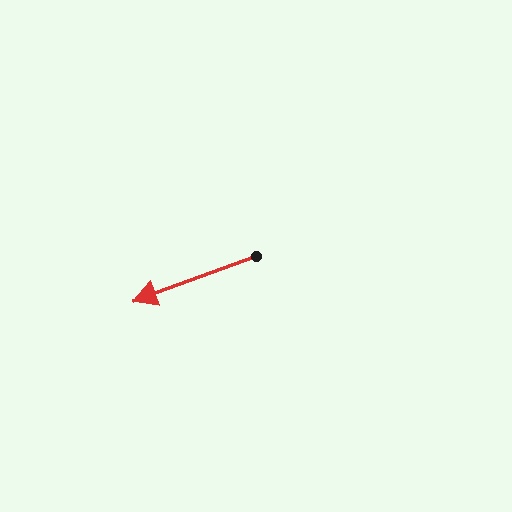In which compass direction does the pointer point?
West.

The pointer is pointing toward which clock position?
Roughly 8 o'clock.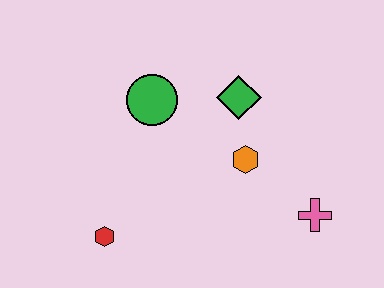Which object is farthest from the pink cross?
The red hexagon is farthest from the pink cross.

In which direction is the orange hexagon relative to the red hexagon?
The orange hexagon is to the right of the red hexagon.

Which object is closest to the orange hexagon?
The green diamond is closest to the orange hexagon.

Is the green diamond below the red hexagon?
No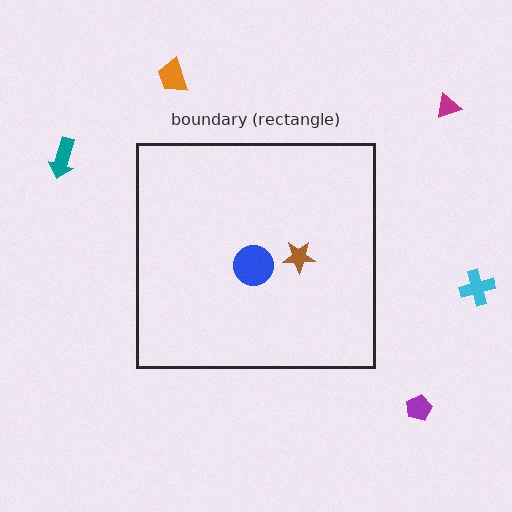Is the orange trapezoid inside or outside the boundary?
Outside.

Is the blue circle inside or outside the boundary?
Inside.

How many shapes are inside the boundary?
2 inside, 5 outside.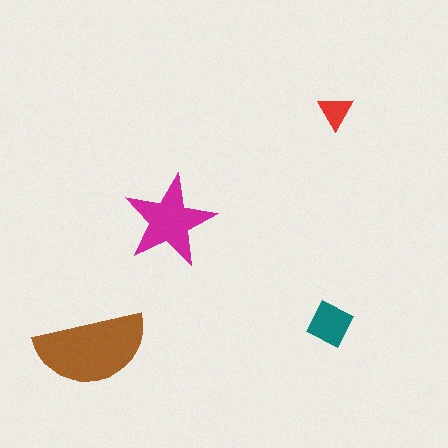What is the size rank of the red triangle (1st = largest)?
4th.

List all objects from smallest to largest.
The red triangle, the teal diamond, the magenta star, the brown semicircle.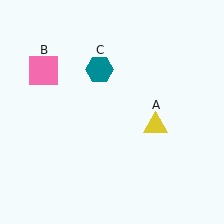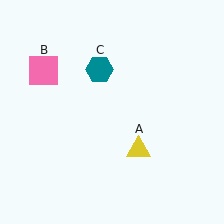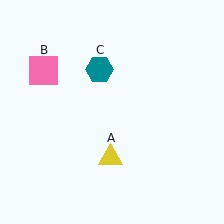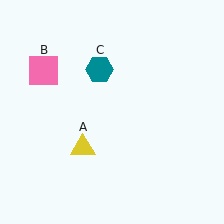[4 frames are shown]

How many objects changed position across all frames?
1 object changed position: yellow triangle (object A).